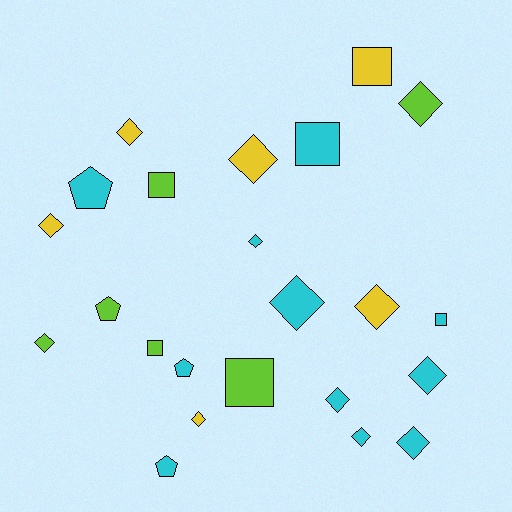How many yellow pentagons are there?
There are no yellow pentagons.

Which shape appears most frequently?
Diamond, with 13 objects.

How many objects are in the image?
There are 23 objects.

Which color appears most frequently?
Cyan, with 11 objects.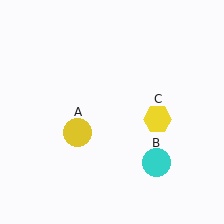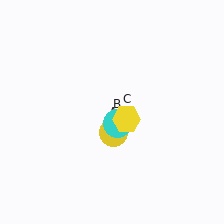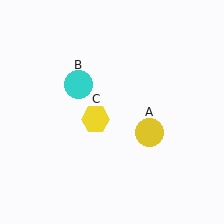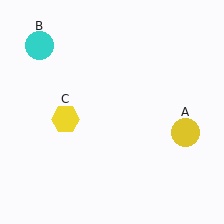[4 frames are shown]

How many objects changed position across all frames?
3 objects changed position: yellow circle (object A), cyan circle (object B), yellow hexagon (object C).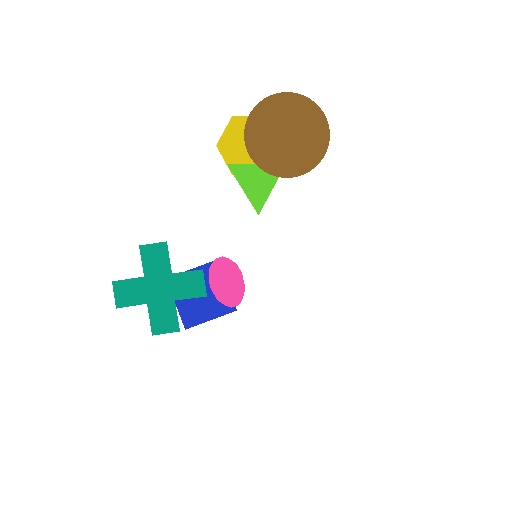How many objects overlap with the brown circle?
2 objects overlap with the brown circle.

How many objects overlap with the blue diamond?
2 objects overlap with the blue diamond.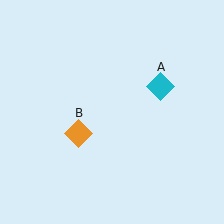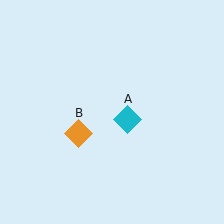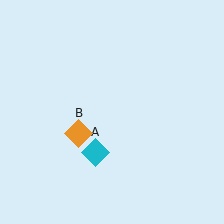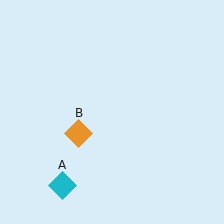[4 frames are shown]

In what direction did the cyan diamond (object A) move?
The cyan diamond (object A) moved down and to the left.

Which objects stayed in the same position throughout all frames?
Orange diamond (object B) remained stationary.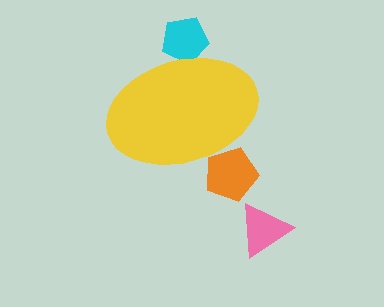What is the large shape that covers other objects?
A yellow ellipse.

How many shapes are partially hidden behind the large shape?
2 shapes are partially hidden.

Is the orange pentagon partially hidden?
Yes, the orange pentagon is partially hidden behind the yellow ellipse.